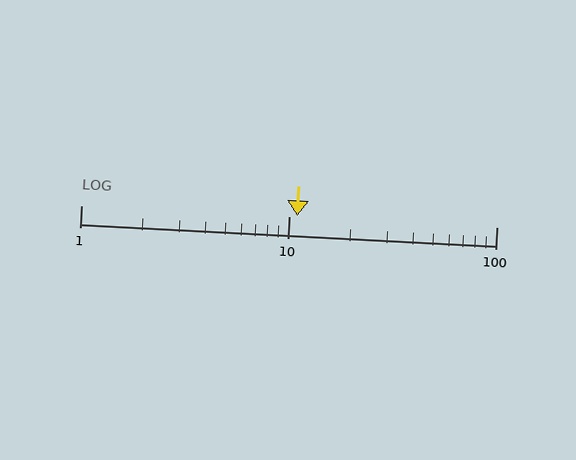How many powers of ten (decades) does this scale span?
The scale spans 2 decades, from 1 to 100.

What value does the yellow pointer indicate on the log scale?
The pointer indicates approximately 11.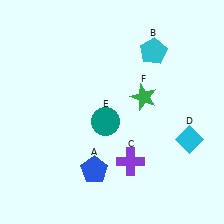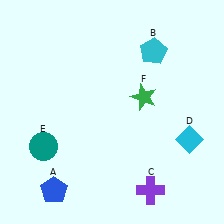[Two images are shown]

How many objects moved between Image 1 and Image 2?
3 objects moved between the two images.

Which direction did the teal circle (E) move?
The teal circle (E) moved left.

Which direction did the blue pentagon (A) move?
The blue pentagon (A) moved left.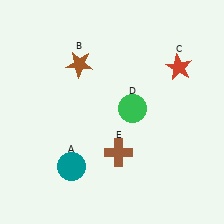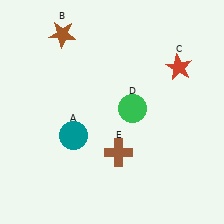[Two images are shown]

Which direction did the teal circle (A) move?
The teal circle (A) moved up.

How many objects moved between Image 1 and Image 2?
2 objects moved between the two images.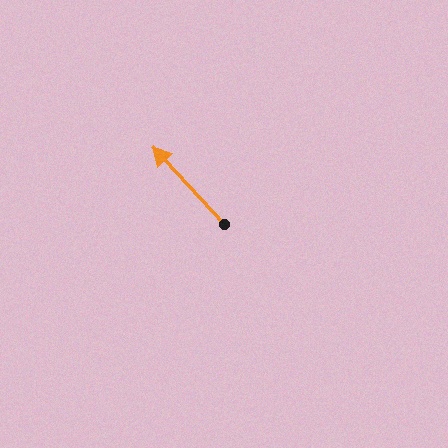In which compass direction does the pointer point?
Northwest.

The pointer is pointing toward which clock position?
Roughly 11 o'clock.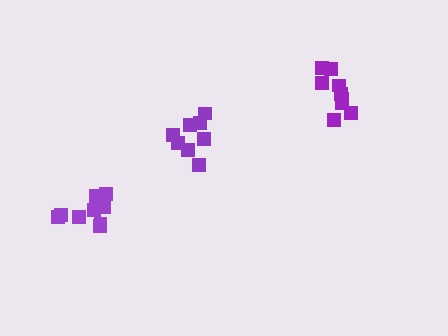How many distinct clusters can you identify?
There are 3 distinct clusters.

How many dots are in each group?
Group 1: 9 dots, Group 2: 11 dots, Group 3: 8 dots (28 total).